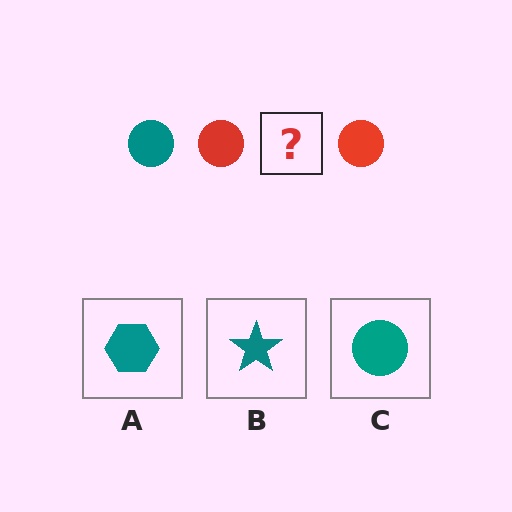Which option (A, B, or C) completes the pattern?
C.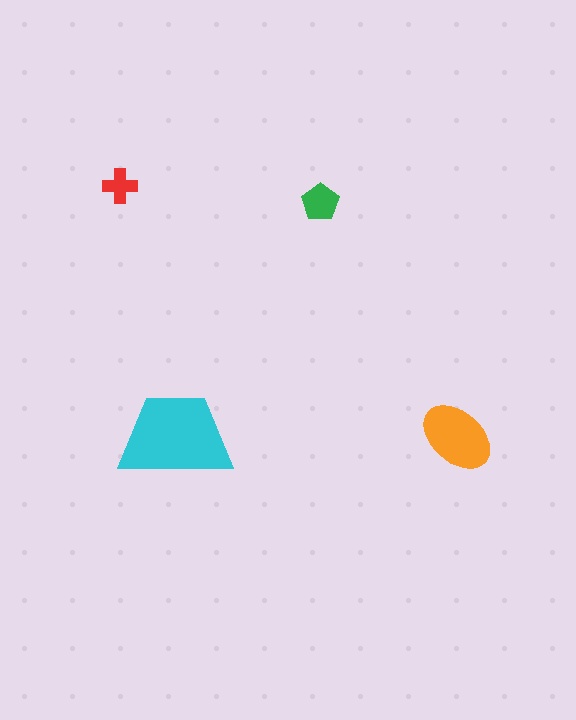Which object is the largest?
The cyan trapezoid.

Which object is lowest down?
The orange ellipse is bottommost.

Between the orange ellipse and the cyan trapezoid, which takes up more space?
The cyan trapezoid.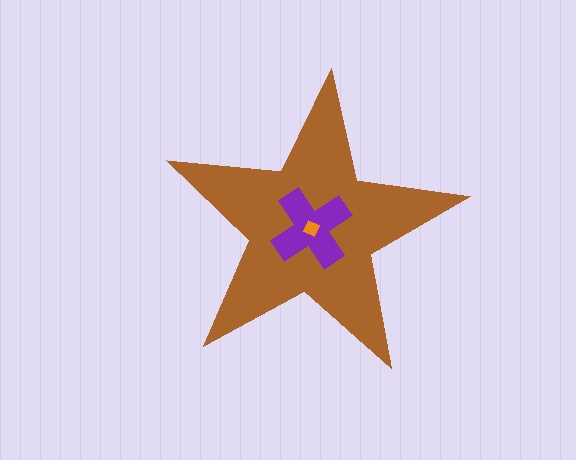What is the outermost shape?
The brown star.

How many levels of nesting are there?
3.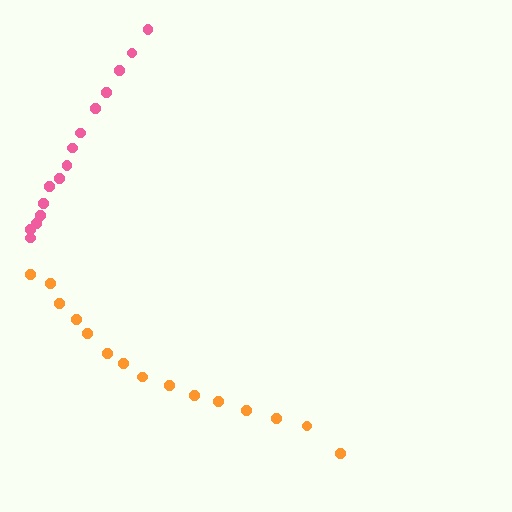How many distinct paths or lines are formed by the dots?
There are 2 distinct paths.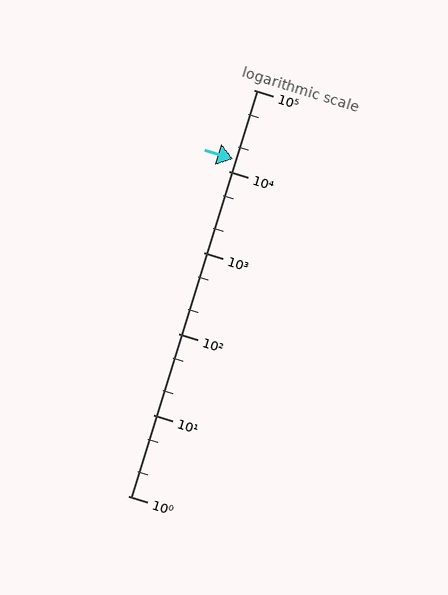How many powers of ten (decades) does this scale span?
The scale spans 5 decades, from 1 to 100000.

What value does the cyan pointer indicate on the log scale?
The pointer indicates approximately 14000.